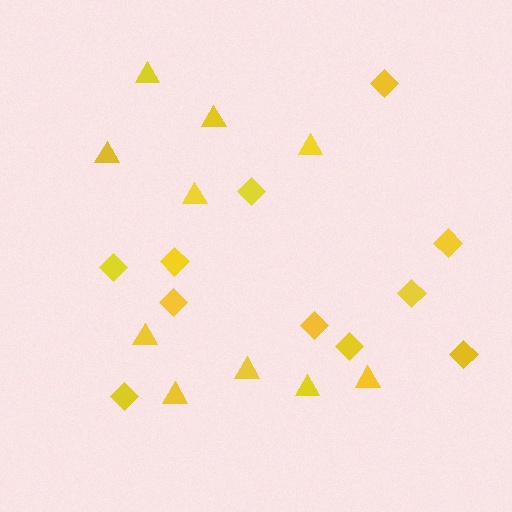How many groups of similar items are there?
There are 2 groups: one group of triangles (10) and one group of diamonds (11).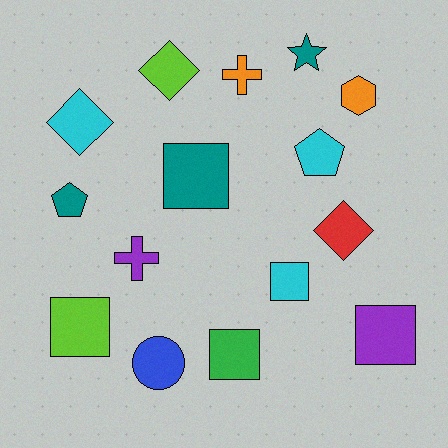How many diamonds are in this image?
There are 3 diamonds.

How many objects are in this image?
There are 15 objects.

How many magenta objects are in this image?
There are no magenta objects.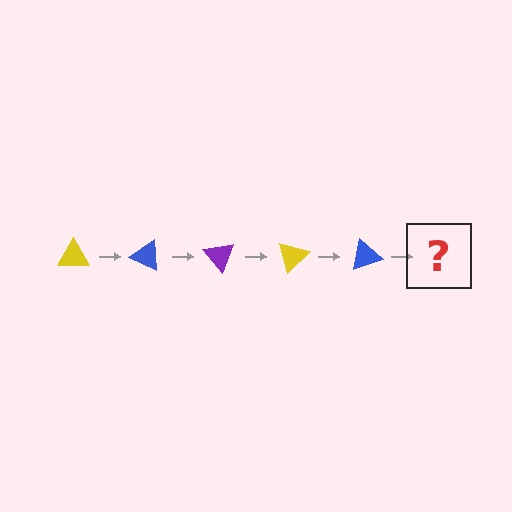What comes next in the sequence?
The next element should be a purple triangle, rotated 125 degrees from the start.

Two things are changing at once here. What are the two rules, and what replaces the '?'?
The two rules are that it rotates 25 degrees each step and the color cycles through yellow, blue, and purple. The '?' should be a purple triangle, rotated 125 degrees from the start.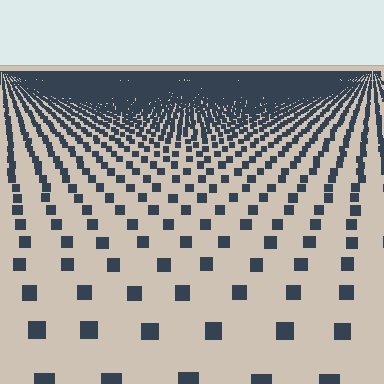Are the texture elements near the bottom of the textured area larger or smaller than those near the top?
Larger. Near the bottom, elements are closer to the viewer and appear at a bigger on-screen size.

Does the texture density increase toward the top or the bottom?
Density increases toward the top.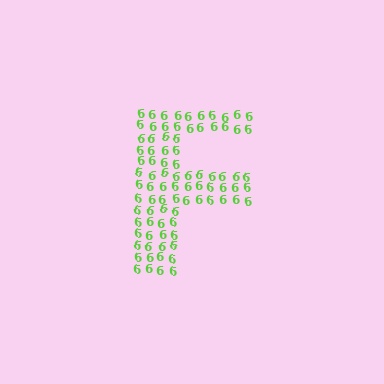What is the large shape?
The large shape is the letter F.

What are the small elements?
The small elements are digit 6's.